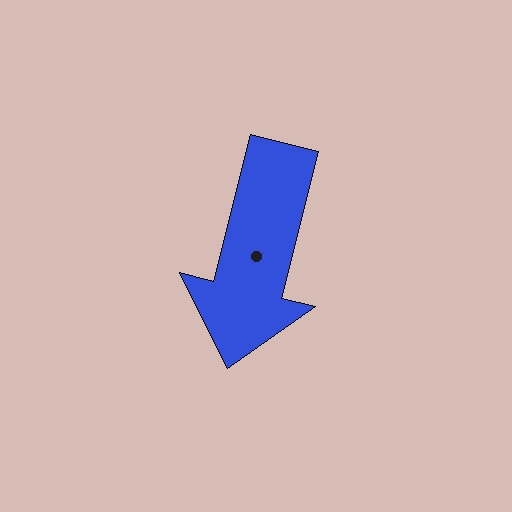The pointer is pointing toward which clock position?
Roughly 6 o'clock.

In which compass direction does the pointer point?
South.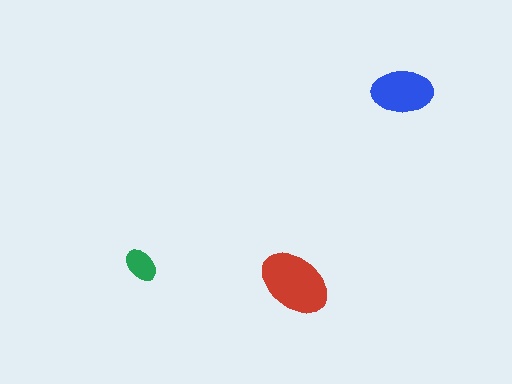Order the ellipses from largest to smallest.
the red one, the blue one, the green one.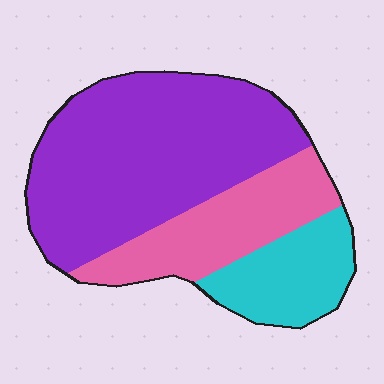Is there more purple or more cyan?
Purple.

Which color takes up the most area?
Purple, at roughly 55%.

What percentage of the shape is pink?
Pink takes up about one quarter (1/4) of the shape.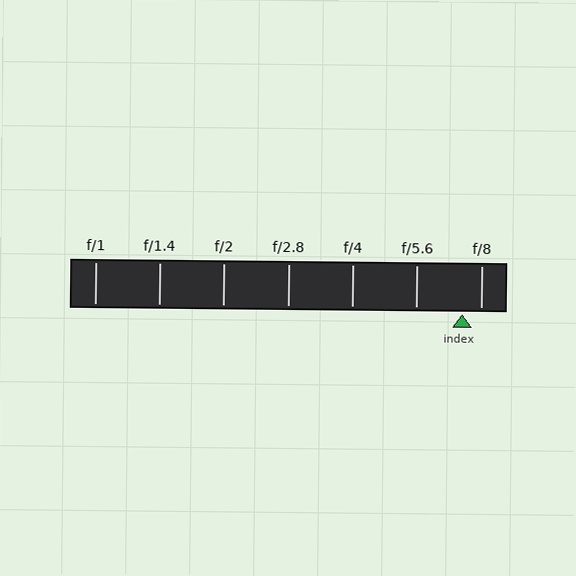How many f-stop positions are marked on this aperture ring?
There are 7 f-stop positions marked.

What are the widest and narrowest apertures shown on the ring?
The widest aperture shown is f/1 and the narrowest is f/8.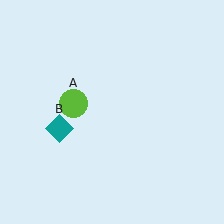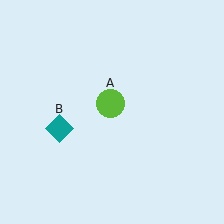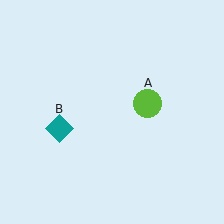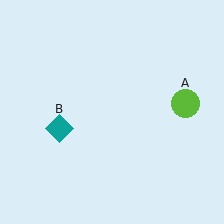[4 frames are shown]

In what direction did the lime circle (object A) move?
The lime circle (object A) moved right.